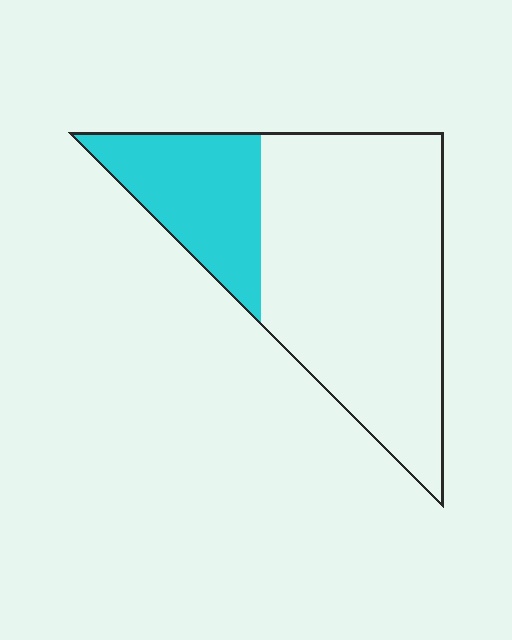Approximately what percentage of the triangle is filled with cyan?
Approximately 25%.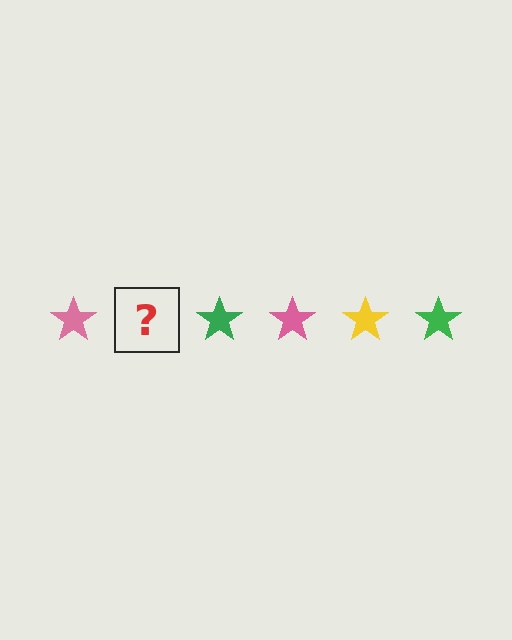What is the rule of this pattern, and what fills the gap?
The rule is that the pattern cycles through pink, yellow, green stars. The gap should be filled with a yellow star.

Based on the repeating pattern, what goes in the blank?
The blank should be a yellow star.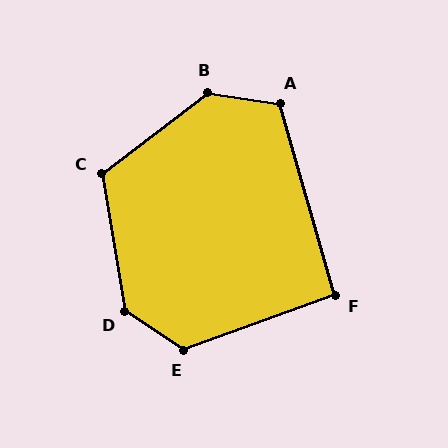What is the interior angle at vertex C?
Approximately 118 degrees (obtuse).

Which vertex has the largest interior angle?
B, at approximately 134 degrees.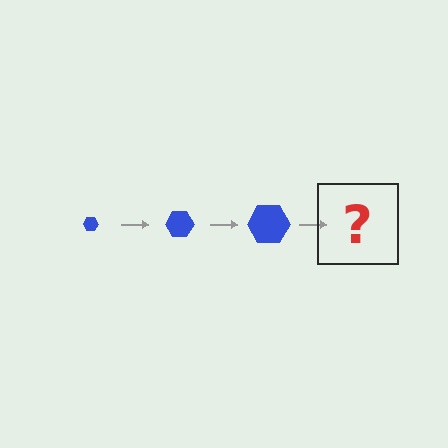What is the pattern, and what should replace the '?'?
The pattern is that the hexagon gets progressively larger each step. The '?' should be a blue hexagon, larger than the previous one.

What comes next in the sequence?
The next element should be a blue hexagon, larger than the previous one.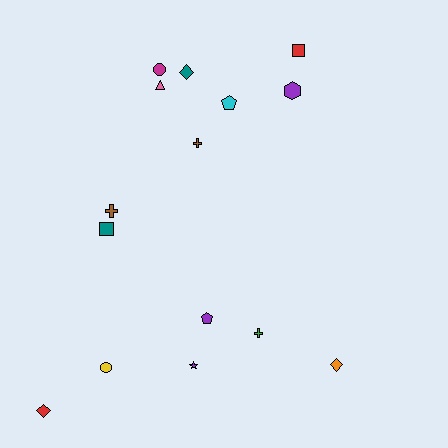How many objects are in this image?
There are 15 objects.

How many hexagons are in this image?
There is 1 hexagon.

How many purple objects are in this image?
There are 3 purple objects.